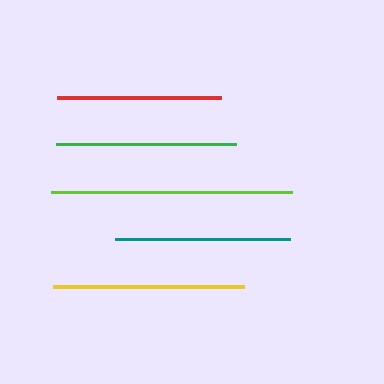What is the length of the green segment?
The green segment is approximately 180 pixels long.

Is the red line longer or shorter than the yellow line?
The yellow line is longer than the red line.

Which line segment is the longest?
The lime line is the longest at approximately 241 pixels.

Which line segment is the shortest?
The red line is the shortest at approximately 164 pixels.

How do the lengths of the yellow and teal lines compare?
The yellow and teal lines are approximately the same length.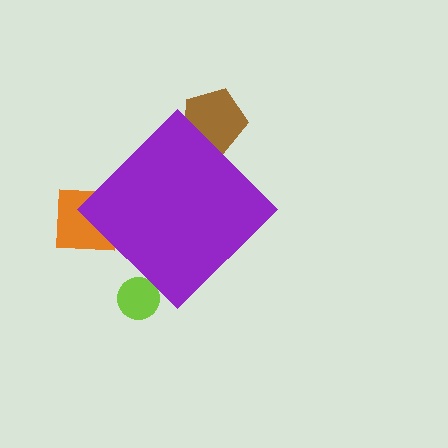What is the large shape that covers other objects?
A purple diamond.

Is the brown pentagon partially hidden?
Yes, the brown pentagon is partially hidden behind the purple diamond.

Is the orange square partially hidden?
Yes, the orange square is partially hidden behind the purple diamond.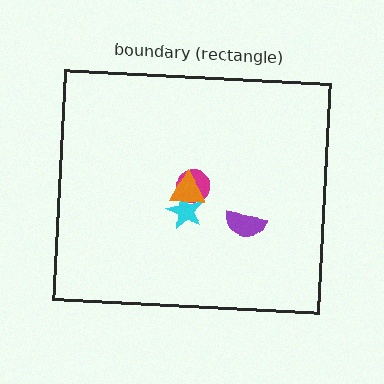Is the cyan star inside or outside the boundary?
Inside.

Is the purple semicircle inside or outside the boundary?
Inside.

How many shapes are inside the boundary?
4 inside, 0 outside.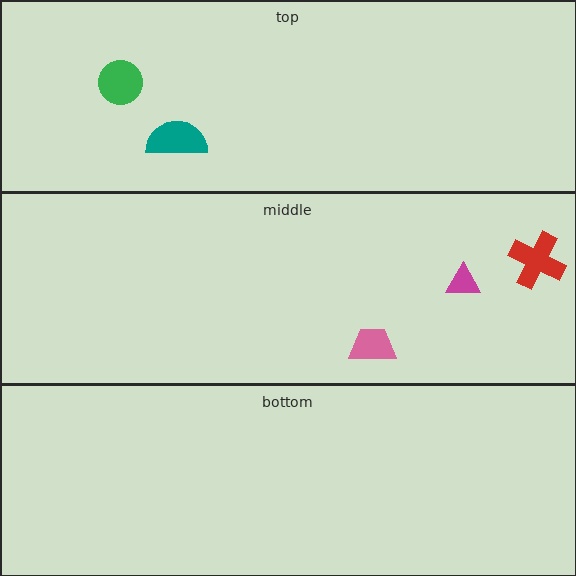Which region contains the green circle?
The top region.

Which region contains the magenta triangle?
The middle region.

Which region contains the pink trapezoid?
The middle region.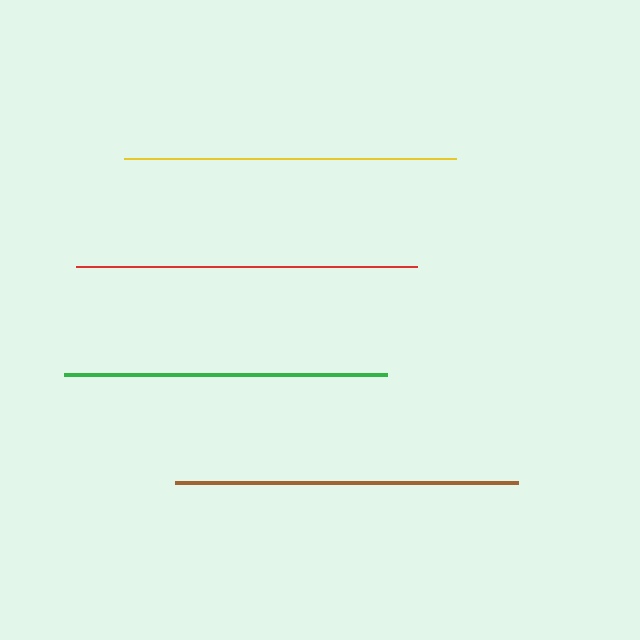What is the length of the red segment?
The red segment is approximately 341 pixels long.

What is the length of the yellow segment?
The yellow segment is approximately 332 pixels long.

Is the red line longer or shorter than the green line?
The red line is longer than the green line.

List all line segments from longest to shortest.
From longest to shortest: brown, red, yellow, green.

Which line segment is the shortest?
The green line is the shortest at approximately 323 pixels.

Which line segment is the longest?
The brown line is the longest at approximately 344 pixels.